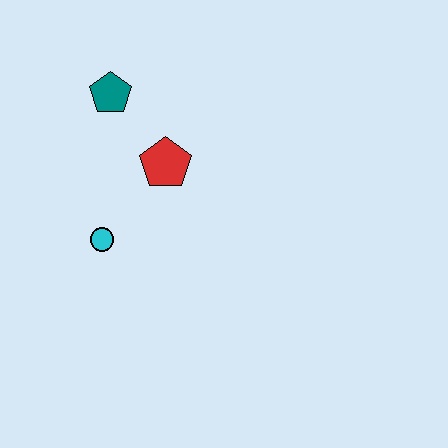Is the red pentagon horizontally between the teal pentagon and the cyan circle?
No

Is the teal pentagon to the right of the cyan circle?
Yes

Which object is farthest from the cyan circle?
The teal pentagon is farthest from the cyan circle.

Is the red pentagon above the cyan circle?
Yes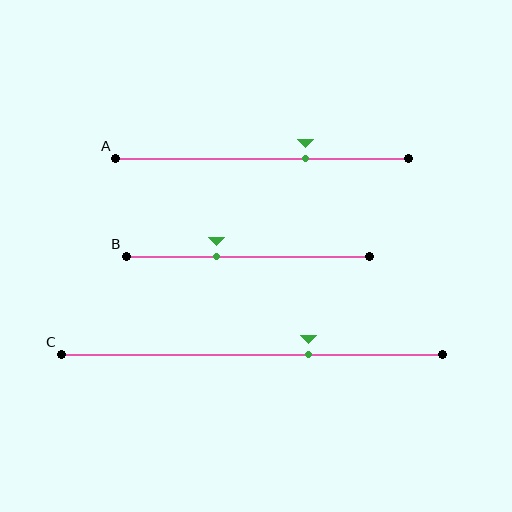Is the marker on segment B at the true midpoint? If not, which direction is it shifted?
No, the marker on segment B is shifted to the left by about 13% of the segment length.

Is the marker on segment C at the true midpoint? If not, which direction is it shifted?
No, the marker on segment C is shifted to the right by about 15% of the segment length.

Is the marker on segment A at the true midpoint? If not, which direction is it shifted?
No, the marker on segment A is shifted to the right by about 15% of the segment length.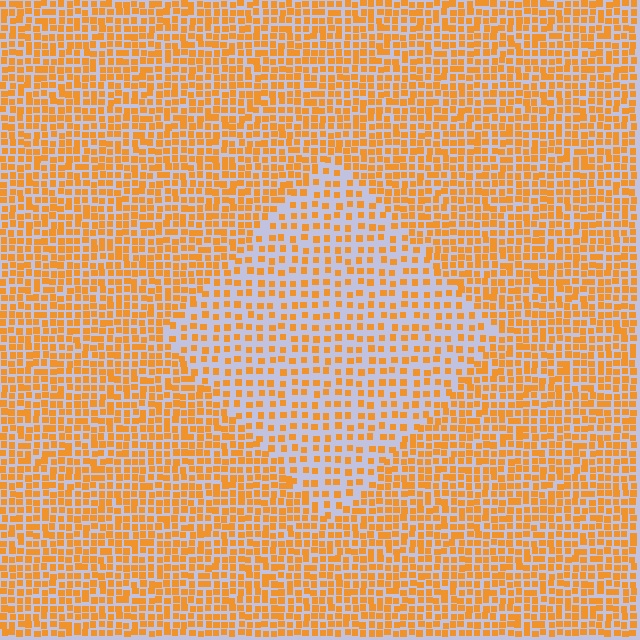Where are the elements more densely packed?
The elements are more densely packed outside the diamond boundary.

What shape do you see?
I see a diamond.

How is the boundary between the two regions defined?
The boundary is defined by a change in element density (approximately 1.8x ratio). All elements are the same color, size, and shape.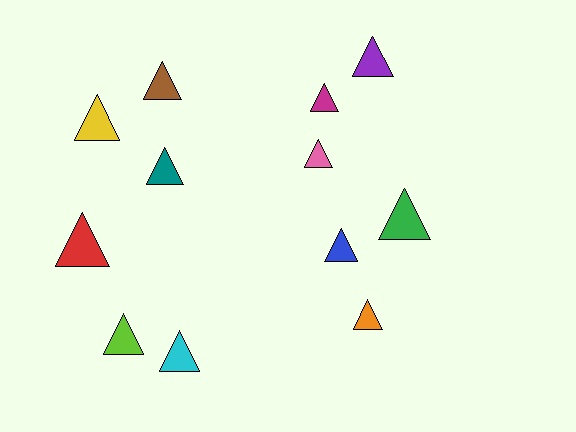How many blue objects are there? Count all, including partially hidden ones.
There is 1 blue object.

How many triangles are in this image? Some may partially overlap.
There are 12 triangles.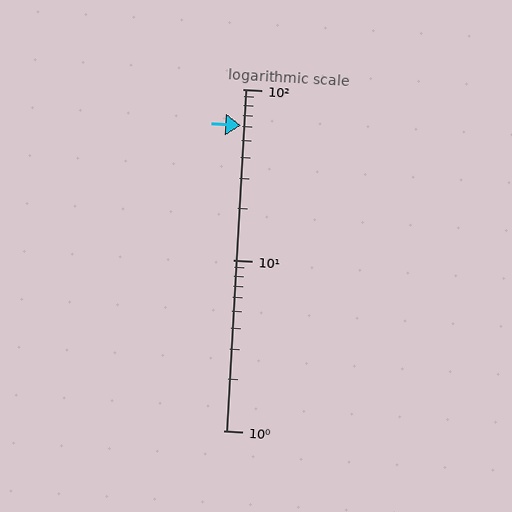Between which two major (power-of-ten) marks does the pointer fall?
The pointer is between 10 and 100.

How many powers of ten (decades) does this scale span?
The scale spans 2 decades, from 1 to 100.